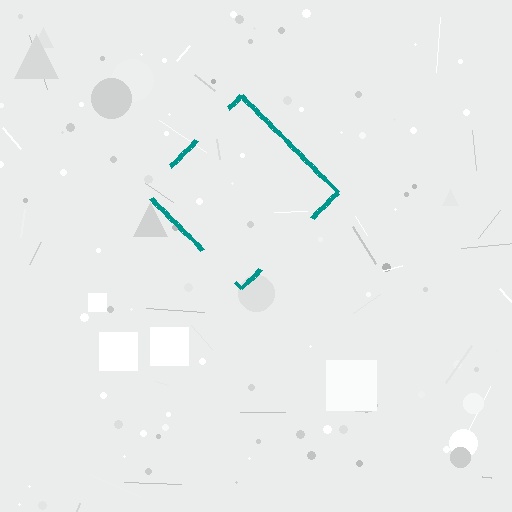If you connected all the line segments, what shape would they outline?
They would outline a diamond.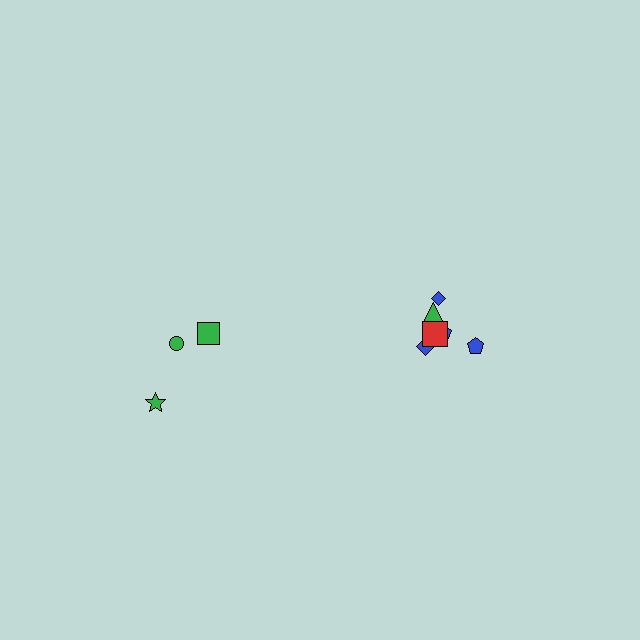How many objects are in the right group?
There are 6 objects.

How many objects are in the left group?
There are 3 objects.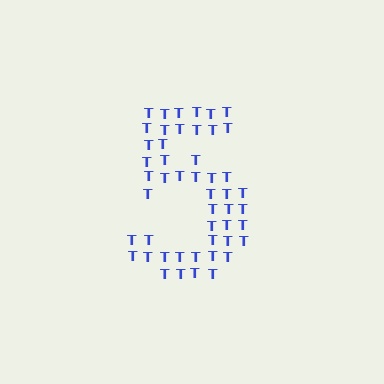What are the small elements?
The small elements are letter T's.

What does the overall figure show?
The overall figure shows the digit 5.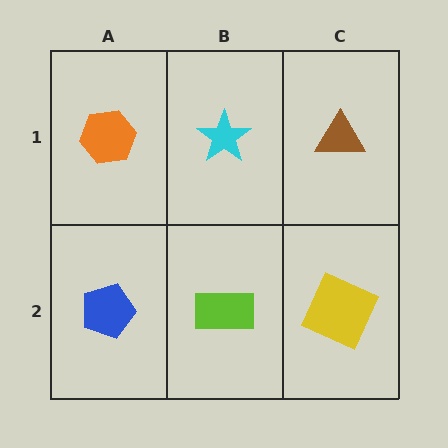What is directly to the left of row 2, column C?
A lime rectangle.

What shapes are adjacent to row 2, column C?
A brown triangle (row 1, column C), a lime rectangle (row 2, column B).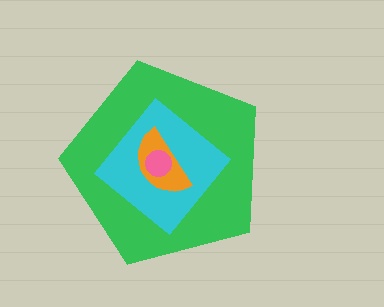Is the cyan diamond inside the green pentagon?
Yes.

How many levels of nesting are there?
4.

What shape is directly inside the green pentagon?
The cyan diamond.